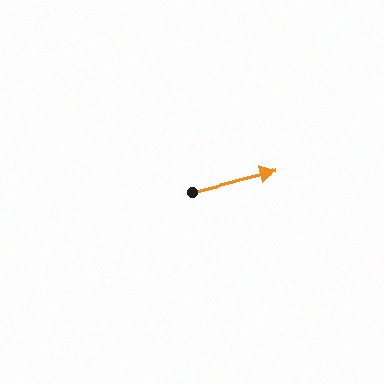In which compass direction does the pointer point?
East.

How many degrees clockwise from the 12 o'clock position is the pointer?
Approximately 76 degrees.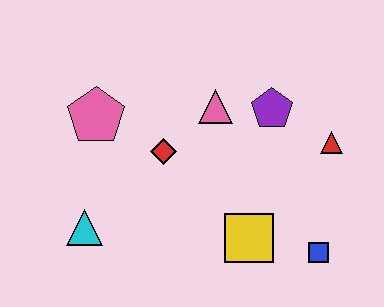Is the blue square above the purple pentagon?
No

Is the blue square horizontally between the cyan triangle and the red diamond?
No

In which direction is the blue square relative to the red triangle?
The blue square is below the red triangle.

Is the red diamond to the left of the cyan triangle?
No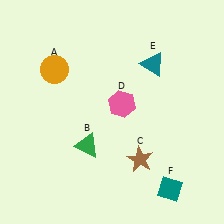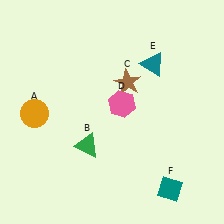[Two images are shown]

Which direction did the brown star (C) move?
The brown star (C) moved up.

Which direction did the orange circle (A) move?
The orange circle (A) moved down.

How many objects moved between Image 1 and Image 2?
2 objects moved between the two images.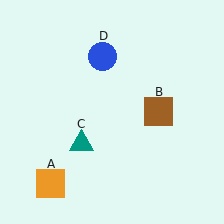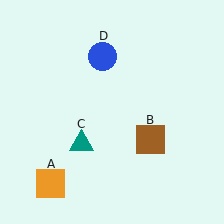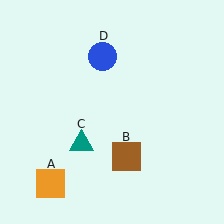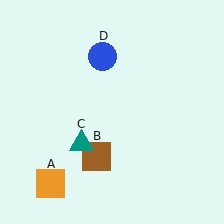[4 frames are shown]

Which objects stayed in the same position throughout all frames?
Orange square (object A) and teal triangle (object C) and blue circle (object D) remained stationary.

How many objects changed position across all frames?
1 object changed position: brown square (object B).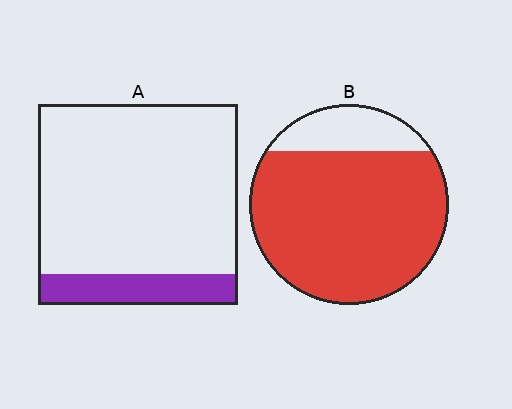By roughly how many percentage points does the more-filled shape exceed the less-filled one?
By roughly 65 percentage points (B over A).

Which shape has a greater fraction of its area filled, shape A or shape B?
Shape B.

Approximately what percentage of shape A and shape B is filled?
A is approximately 15% and B is approximately 80%.